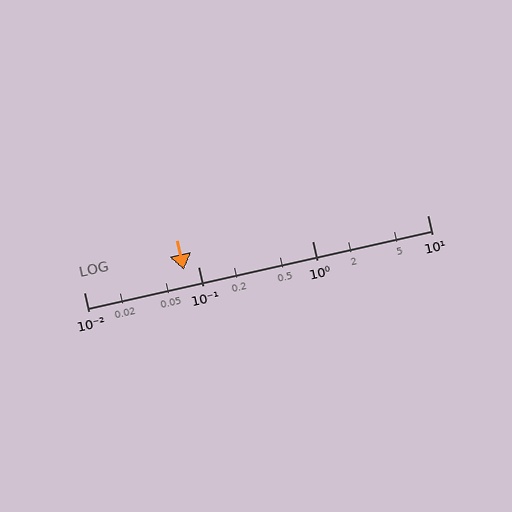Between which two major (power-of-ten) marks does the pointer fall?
The pointer is between 0.01 and 0.1.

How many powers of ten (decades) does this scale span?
The scale spans 3 decades, from 0.01 to 10.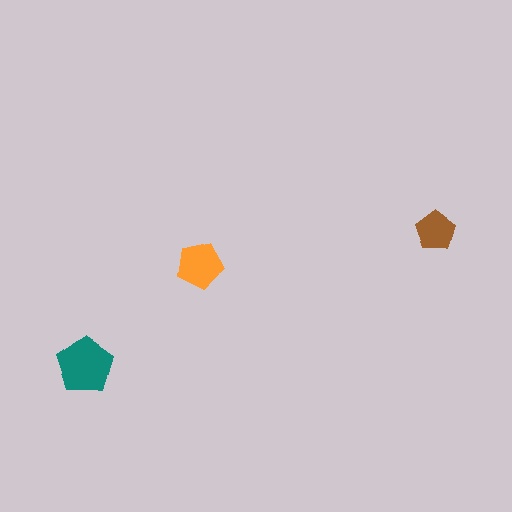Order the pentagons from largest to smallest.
the teal one, the orange one, the brown one.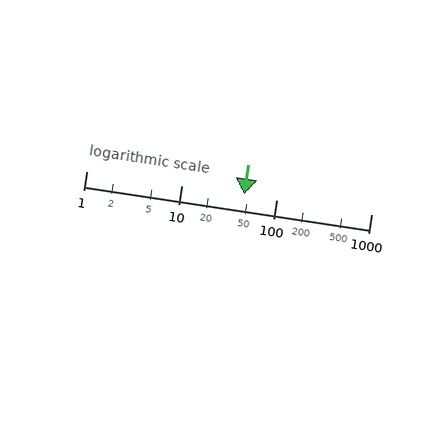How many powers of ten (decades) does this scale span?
The scale spans 3 decades, from 1 to 1000.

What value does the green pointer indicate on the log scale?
The pointer indicates approximately 46.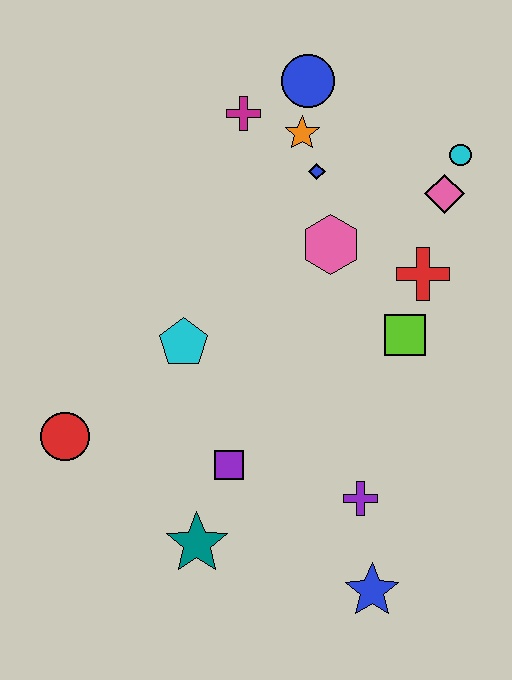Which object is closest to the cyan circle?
The pink diamond is closest to the cyan circle.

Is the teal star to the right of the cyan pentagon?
Yes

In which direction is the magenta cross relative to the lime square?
The magenta cross is above the lime square.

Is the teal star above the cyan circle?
No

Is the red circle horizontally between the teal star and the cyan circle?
No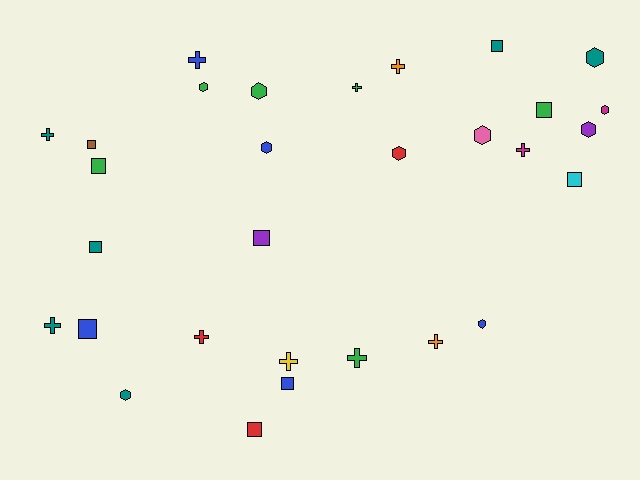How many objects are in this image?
There are 30 objects.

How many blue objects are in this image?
There are 5 blue objects.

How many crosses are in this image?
There are 10 crosses.